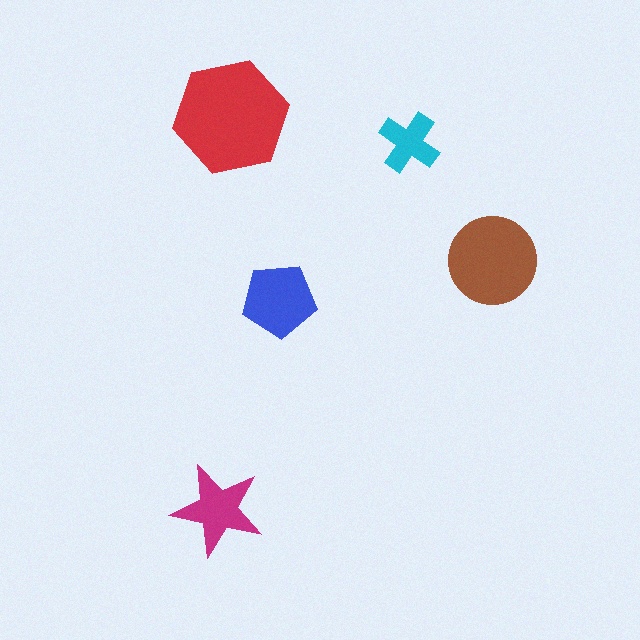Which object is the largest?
The red hexagon.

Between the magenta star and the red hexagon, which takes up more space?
The red hexagon.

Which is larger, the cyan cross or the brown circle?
The brown circle.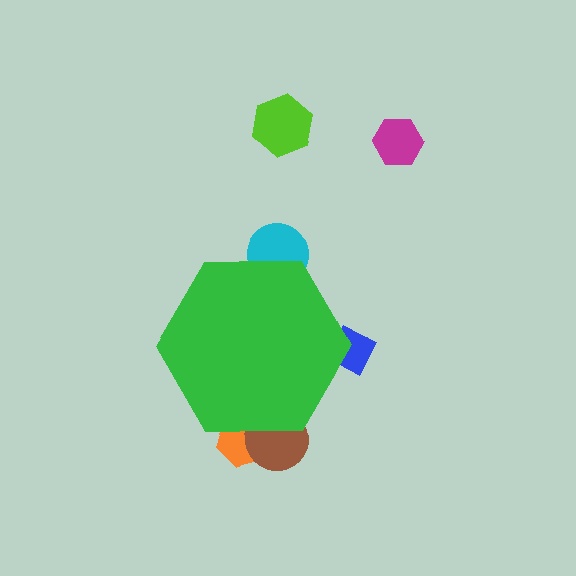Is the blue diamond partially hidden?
Yes, the blue diamond is partially hidden behind the green hexagon.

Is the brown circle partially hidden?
Yes, the brown circle is partially hidden behind the green hexagon.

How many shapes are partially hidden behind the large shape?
4 shapes are partially hidden.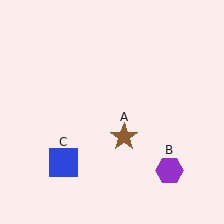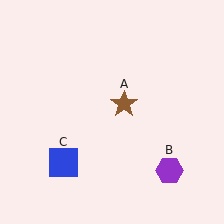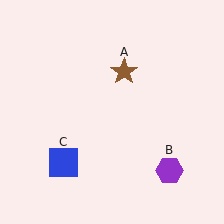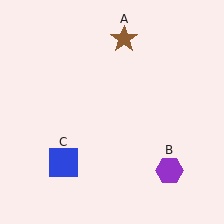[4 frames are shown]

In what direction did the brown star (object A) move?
The brown star (object A) moved up.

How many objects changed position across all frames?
1 object changed position: brown star (object A).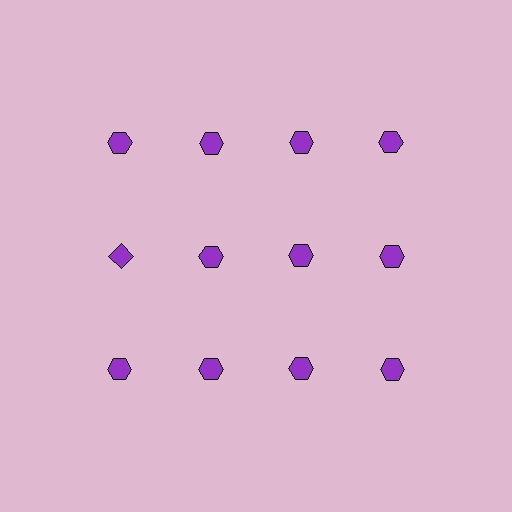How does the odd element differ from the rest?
It has a different shape: diamond instead of hexagon.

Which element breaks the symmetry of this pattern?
The purple diamond in the second row, leftmost column breaks the symmetry. All other shapes are purple hexagons.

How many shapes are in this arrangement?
There are 12 shapes arranged in a grid pattern.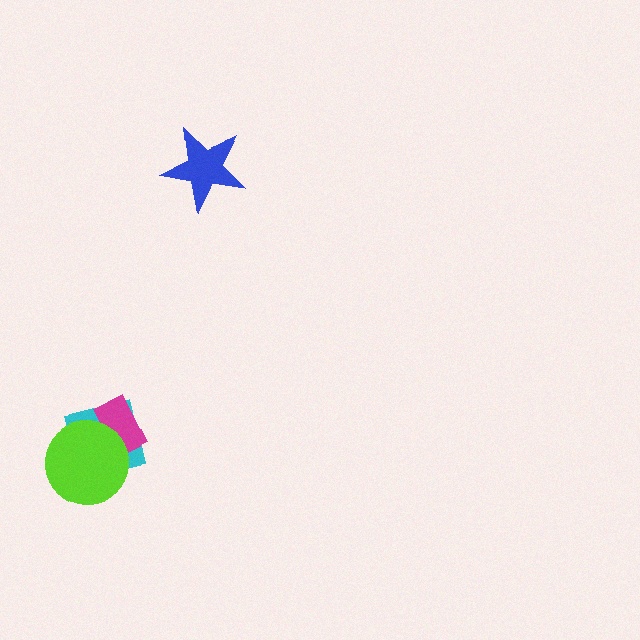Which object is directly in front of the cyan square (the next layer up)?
The magenta rectangle is directly in front of the cyan square.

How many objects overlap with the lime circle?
2 objects overlap with the lime circle.